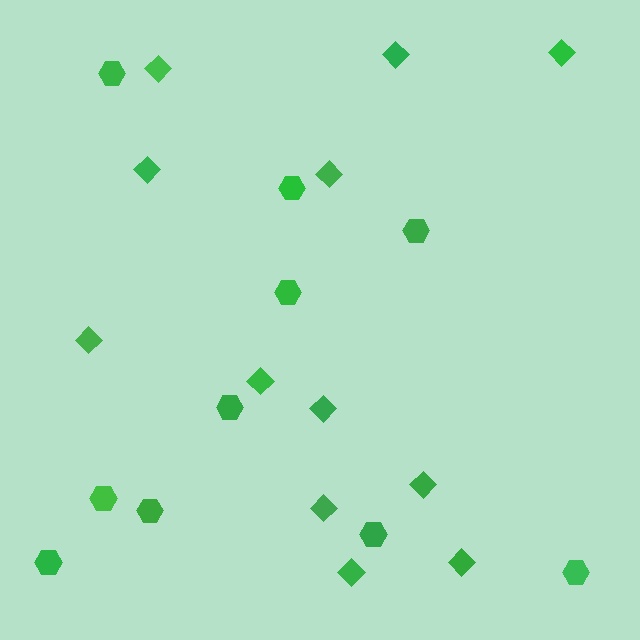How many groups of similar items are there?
There are 2 groups: one group of hexagons (10) and one group of diamonds (12).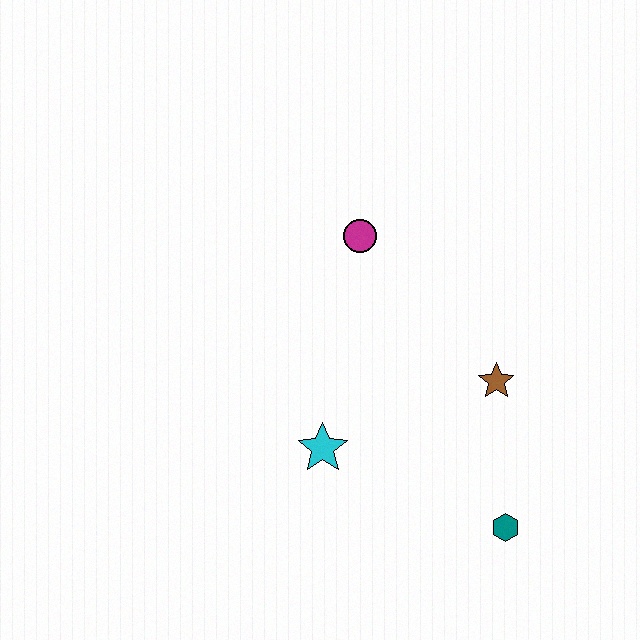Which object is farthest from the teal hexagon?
The magenta circle is farthest from the teal hexagon.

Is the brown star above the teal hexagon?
Yes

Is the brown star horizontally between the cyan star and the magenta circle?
No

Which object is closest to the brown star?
The teal hexagon is closest to the brown star.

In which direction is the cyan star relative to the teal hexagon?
The cyan star is to the left of the teal hexagon.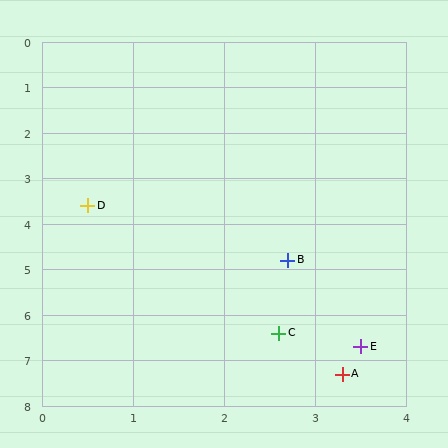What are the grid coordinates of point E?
Point E is at approximately (3.5, 6.7).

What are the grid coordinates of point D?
Point D is at approximately (0.5, 3.6).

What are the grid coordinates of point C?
Point C is at approximately (2.6, 6.4).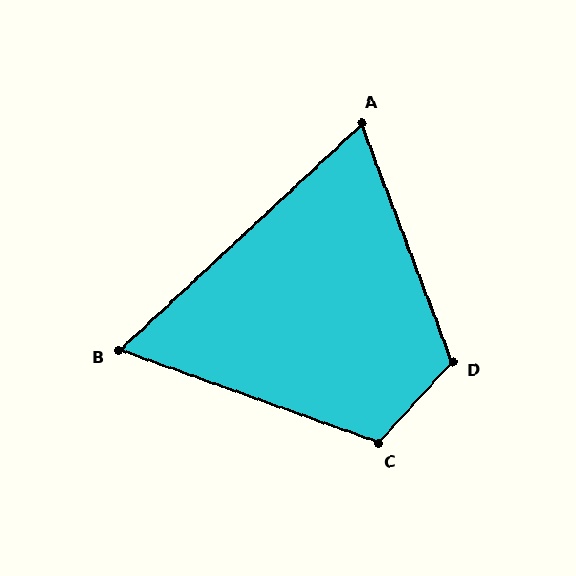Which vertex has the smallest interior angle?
B, at approximately 63 degrees.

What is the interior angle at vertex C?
Approximately 112 degrees (obtuse).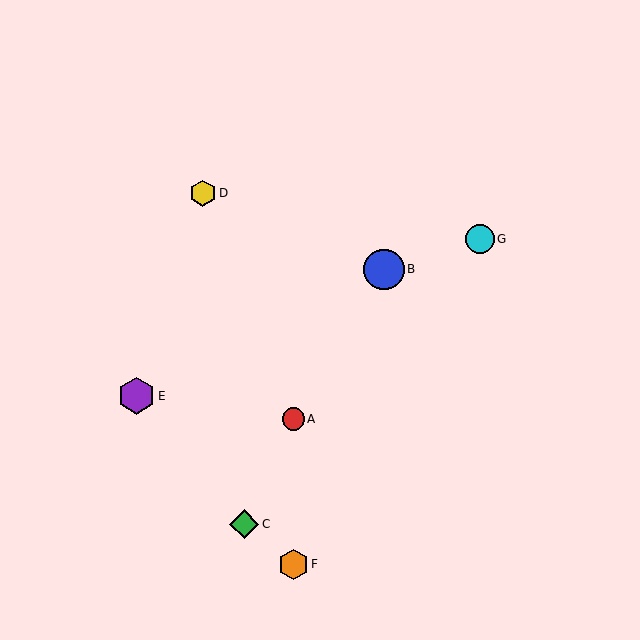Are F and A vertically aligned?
Yes, both are at x≈293.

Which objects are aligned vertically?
Objects A, F are aligned vertically.